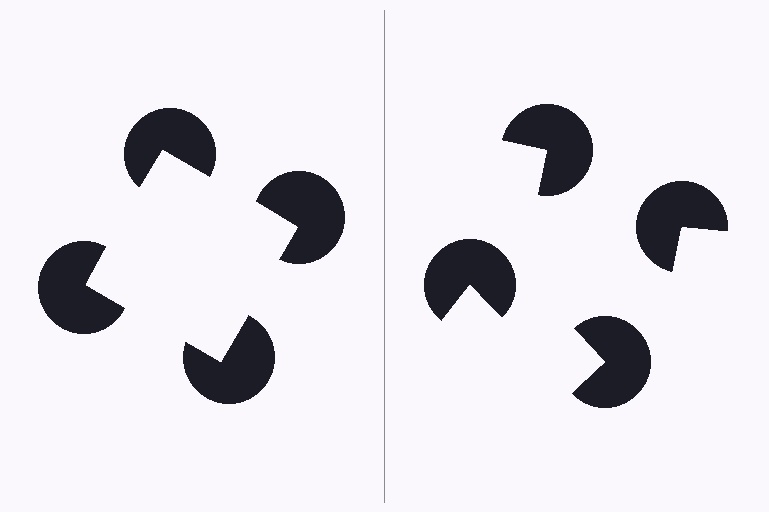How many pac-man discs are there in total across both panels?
8 — 4 on each side.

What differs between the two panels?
The pac-man discs are positioned identically on both sides; only the wedge orientations differ. On the left they align to a square; on the right they are misaligned.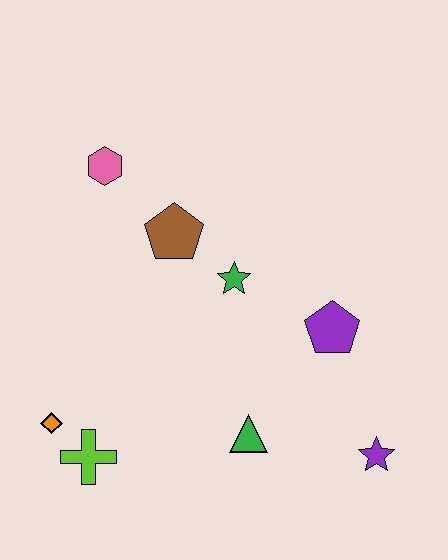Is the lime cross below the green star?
Yes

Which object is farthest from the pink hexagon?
The purple star is farthest from the pink hexagon.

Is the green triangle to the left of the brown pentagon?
No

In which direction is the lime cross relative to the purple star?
The lime cross is to the left of the purple star.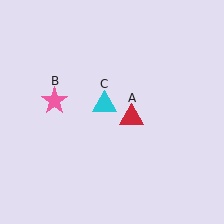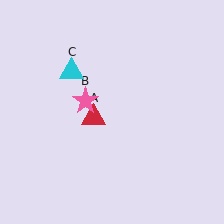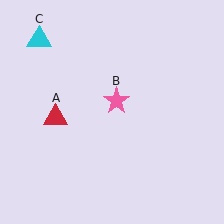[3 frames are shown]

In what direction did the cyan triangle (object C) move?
The cyan triangle (object C) moved up and to the left.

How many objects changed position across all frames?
3 objects changed position: red triangle (object A), pink star (object B), cyan triangle (object C).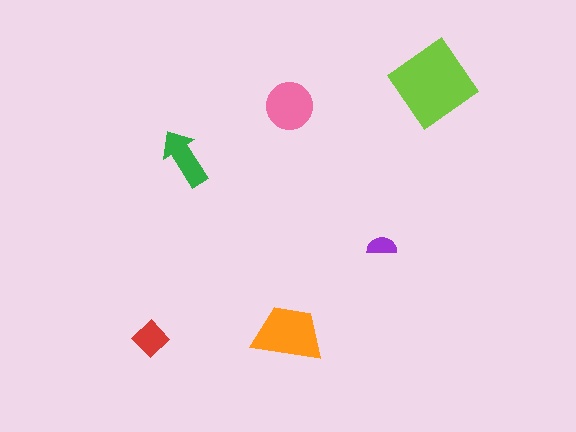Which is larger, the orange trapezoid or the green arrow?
The orange trapezoid.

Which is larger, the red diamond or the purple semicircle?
The red diamond.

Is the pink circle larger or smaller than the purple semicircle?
Larger.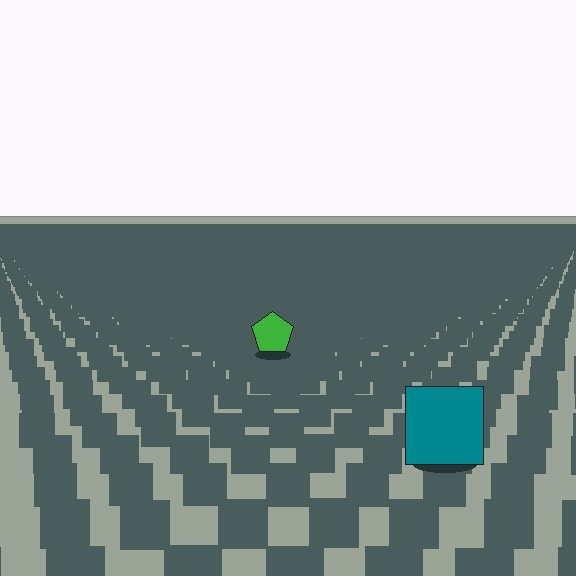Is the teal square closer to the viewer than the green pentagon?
Yes. The teal square is closer — you can tell from the texture gradient: the ground texture is coarser near it.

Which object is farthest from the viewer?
The green pentagon is farthest from the viewer. It appears smaller and the ground texture around it is denser.